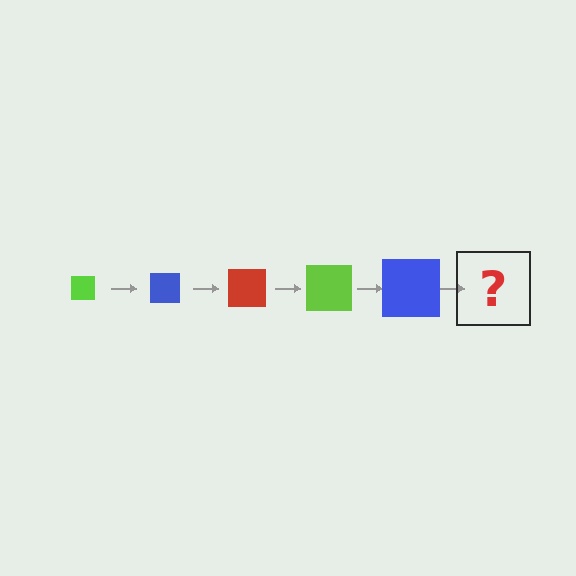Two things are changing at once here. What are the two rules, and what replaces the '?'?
The two rules are that the square grows larger each step and the color cycles through lime, blue, and red. The '?' should be a red square, larger than the previous one.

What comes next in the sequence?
The next element should be a red square, larger than the previous one.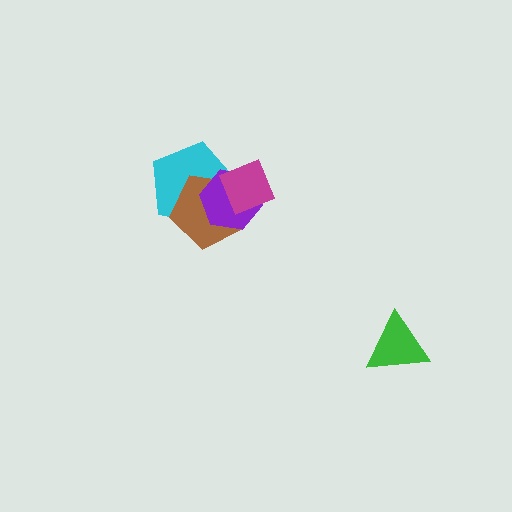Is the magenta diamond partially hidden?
No, no other shape covers it.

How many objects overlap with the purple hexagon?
3 objects overlap with the purple hexagon.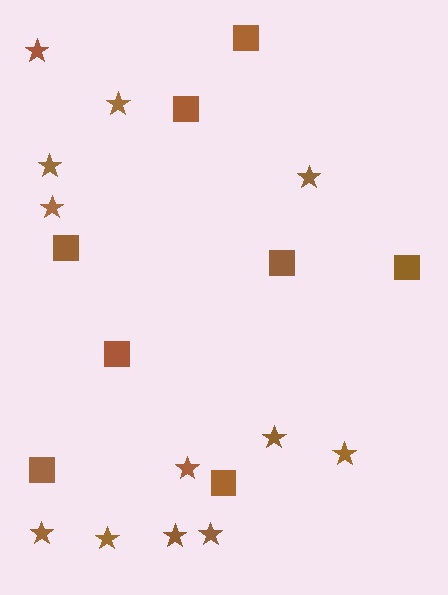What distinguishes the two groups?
There are 2 groups: one group of squares (8) and one group of stars (12).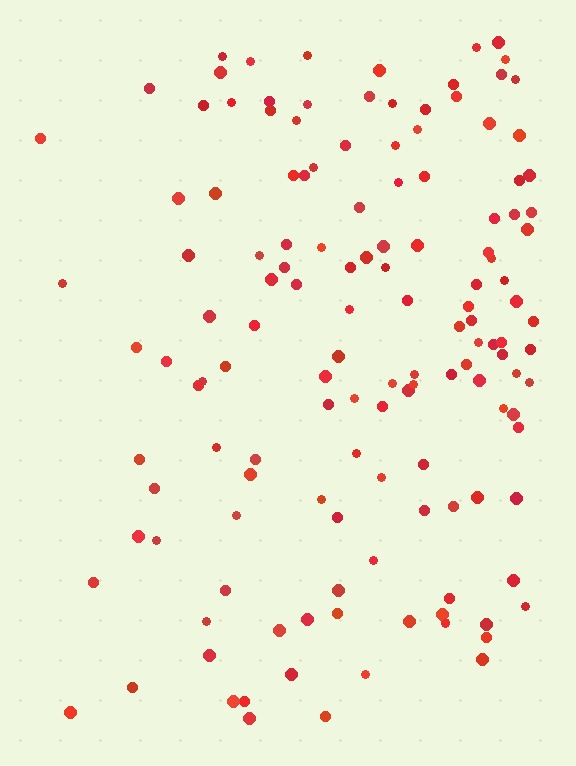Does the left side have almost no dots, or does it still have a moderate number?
Still a moderate number, just noticeably fewer than the right.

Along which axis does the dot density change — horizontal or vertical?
Horizontal.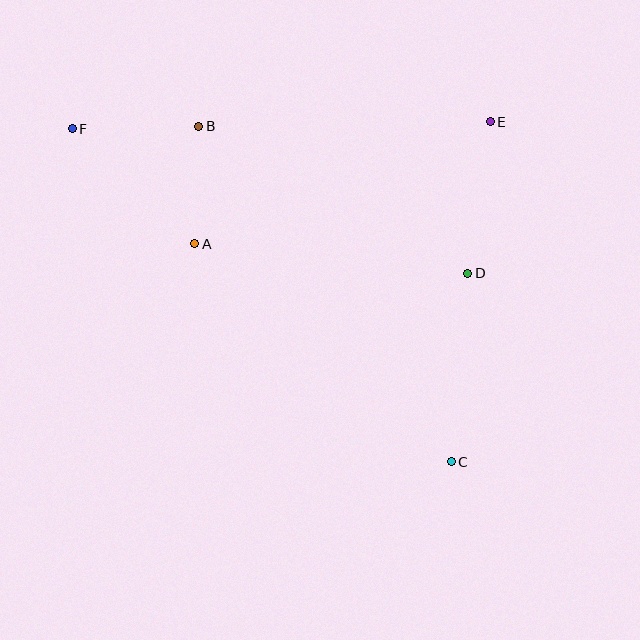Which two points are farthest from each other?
Points C and F are farthest from each other.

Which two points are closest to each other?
Points A and B are closest to each other.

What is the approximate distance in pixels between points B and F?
The distance between B and F is approximately 127 pixels.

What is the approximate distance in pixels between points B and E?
The distance between B and E is approximately 291 pixels.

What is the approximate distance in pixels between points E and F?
The distance between E and F is approximately 418 pixels.